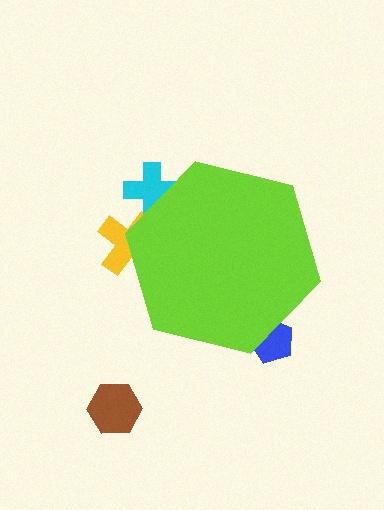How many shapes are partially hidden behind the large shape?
3 shapes are partially hidden.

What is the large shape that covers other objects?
A lime hexagon.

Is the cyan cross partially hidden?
Yes, the cyan cross is partially hidden behind the lime hexagon.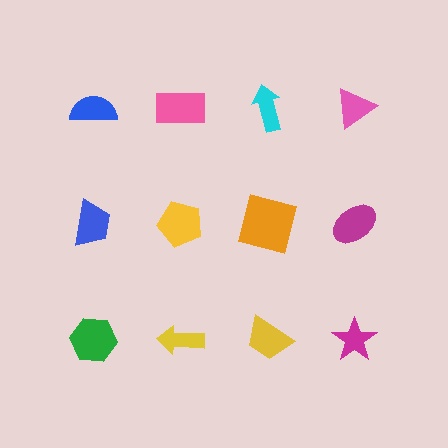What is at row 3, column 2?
A yellow arrow.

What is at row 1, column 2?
A pink rectangle.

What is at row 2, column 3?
An orange square.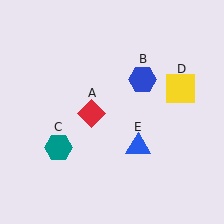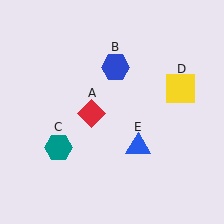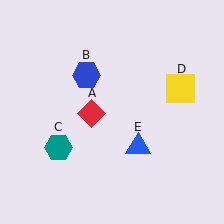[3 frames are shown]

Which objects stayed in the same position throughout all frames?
Red diamond (object A) and teal hexagon (object C) and yellow square (object D) and blue triangle (object E) remained stationary.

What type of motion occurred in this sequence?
The blue hexagon (object B) rotated counterclockwise around the center of the scene.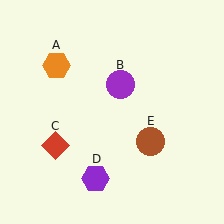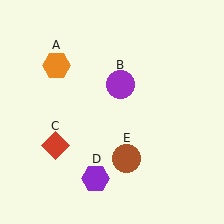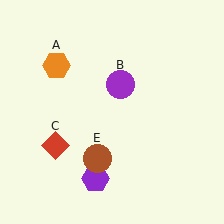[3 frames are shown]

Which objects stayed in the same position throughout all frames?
Orange hexagon (object A) and purple circle (object B) and red diamond (object C) and purple hexagon (object D) remained stationary.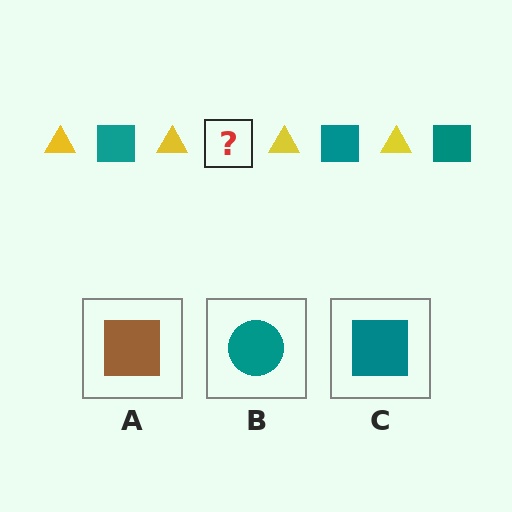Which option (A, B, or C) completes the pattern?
C.